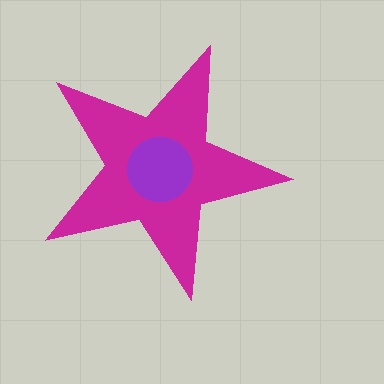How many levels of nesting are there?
2.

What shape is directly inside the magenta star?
The purple circle.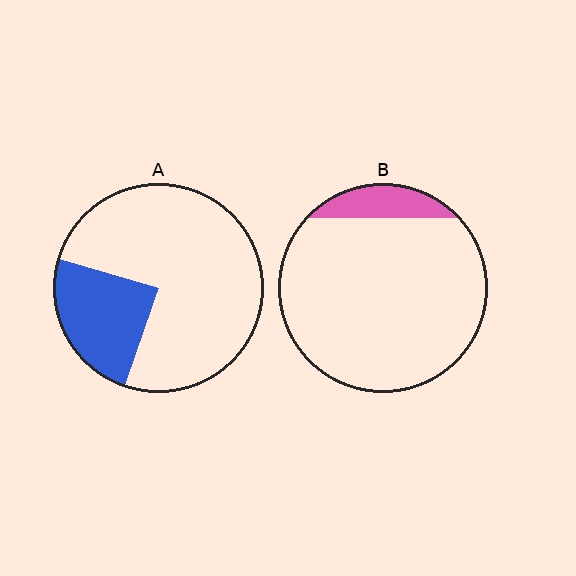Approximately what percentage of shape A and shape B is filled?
A is approximately 25% and B is approximately 10%.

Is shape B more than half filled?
No.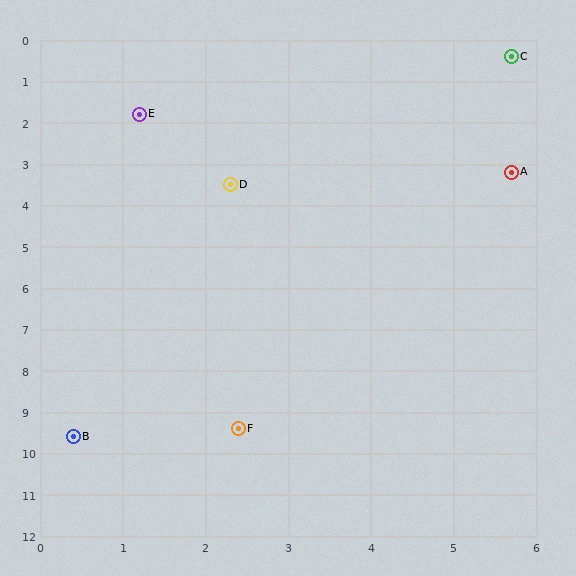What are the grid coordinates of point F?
Point F is at approximately (2.4, 9.4).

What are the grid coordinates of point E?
Point E is at approximately (1.2, 1.8).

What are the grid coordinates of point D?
Point D is at approximately (2.3, 3.5).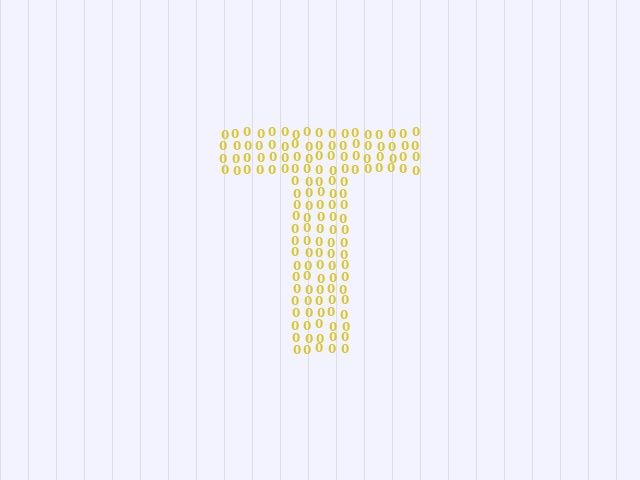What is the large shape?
The large shape is the letter T.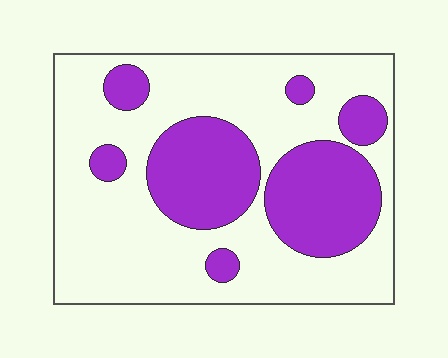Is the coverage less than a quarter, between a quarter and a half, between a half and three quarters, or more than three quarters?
Between a quarter and a half.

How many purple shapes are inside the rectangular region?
7.